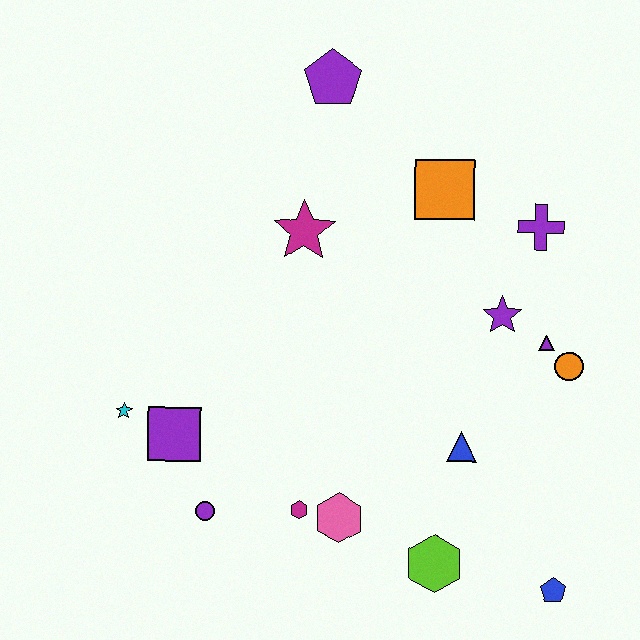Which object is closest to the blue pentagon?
The lime hexagon is closest to the blue pentagon.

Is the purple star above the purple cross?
No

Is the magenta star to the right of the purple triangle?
No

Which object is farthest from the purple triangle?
The cyan star is farthest from the purple triangle.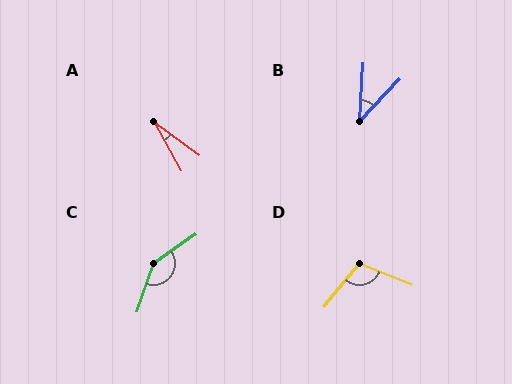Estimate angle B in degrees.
Approximately 40 degrees.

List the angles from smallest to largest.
A (25°), B (40°), D (107°), C (143°).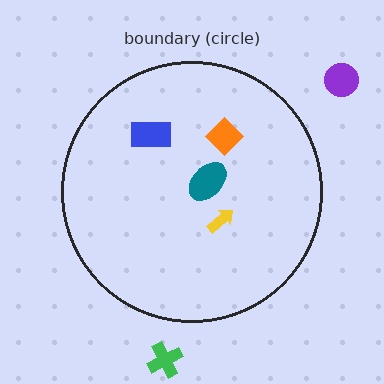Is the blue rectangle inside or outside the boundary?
Inside.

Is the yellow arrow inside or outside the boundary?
Inside.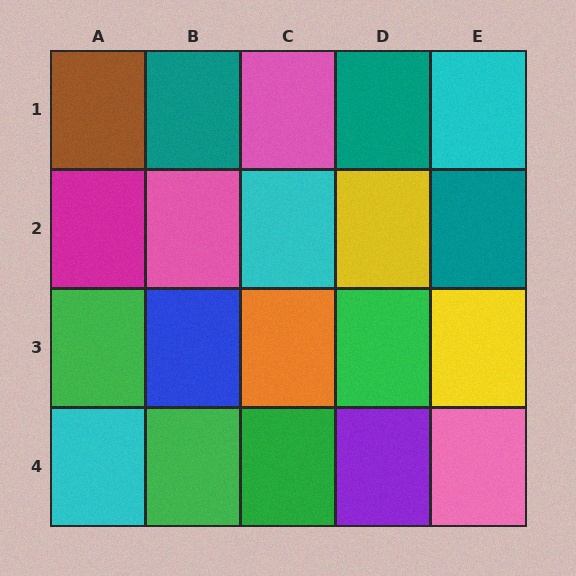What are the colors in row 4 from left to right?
Cyan, green, green, purple, pink.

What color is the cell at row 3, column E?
Yellow.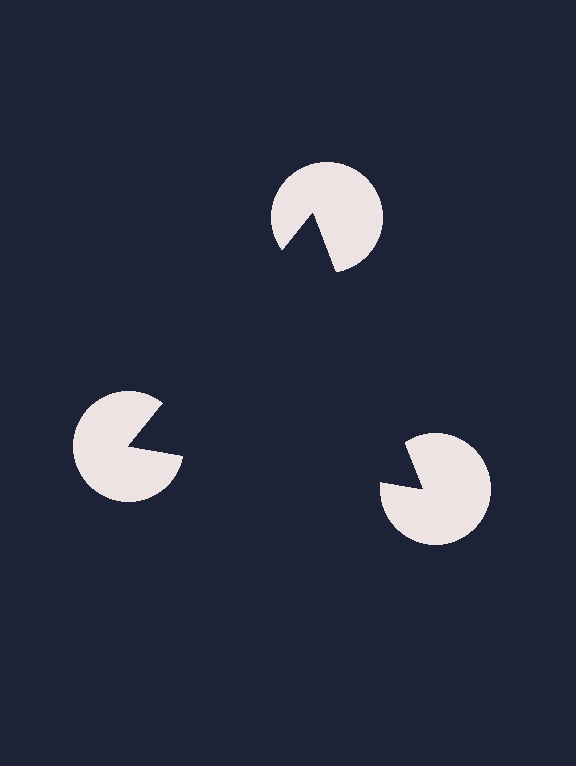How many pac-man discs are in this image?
There are 3 — one at each vertex of the illusory triangle.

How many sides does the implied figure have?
3 sides.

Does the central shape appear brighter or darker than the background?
It typically appears slightly darker than the background, even though no actual brightness change is drawn.